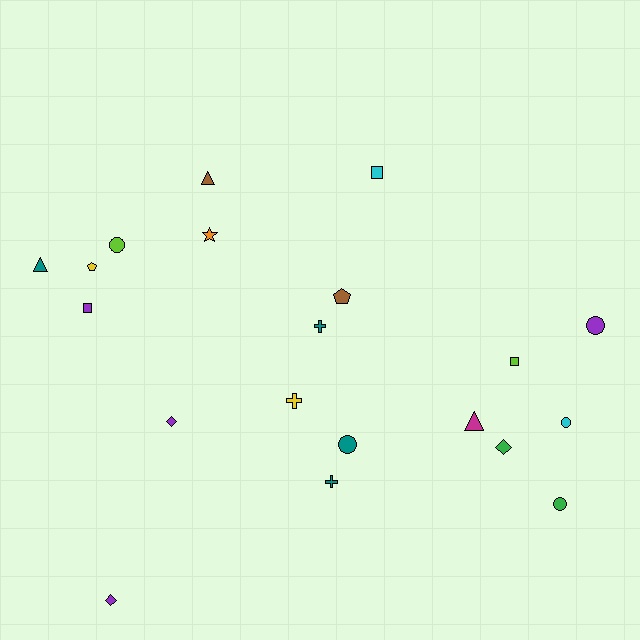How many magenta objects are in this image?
There is 1 magenta object.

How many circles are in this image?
There are 5 circles.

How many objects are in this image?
There are 20 objects.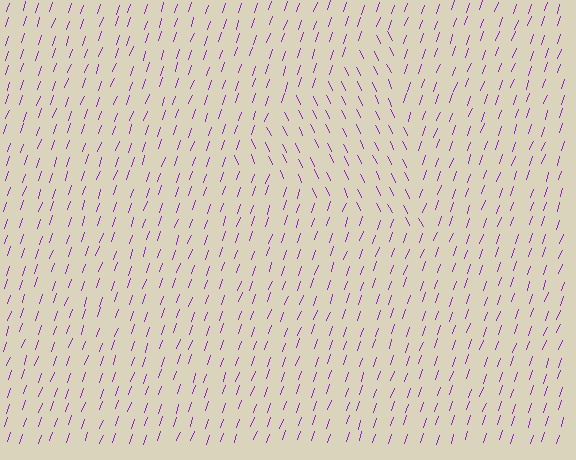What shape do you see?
I see a triangle.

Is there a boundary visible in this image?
Yes, there is a texture boundary formed by a change in line orientation.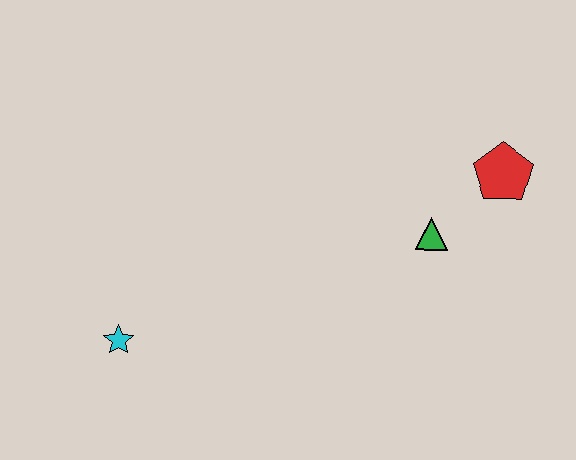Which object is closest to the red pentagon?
The green triangle is closest to the red pentagon.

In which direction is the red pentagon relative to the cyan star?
The red pentagon is to the right of the cyan star.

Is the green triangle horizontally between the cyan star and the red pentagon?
Yes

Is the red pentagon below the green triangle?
No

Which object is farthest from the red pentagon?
The cyan star is farthest from the red pentagon.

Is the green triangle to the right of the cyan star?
Yes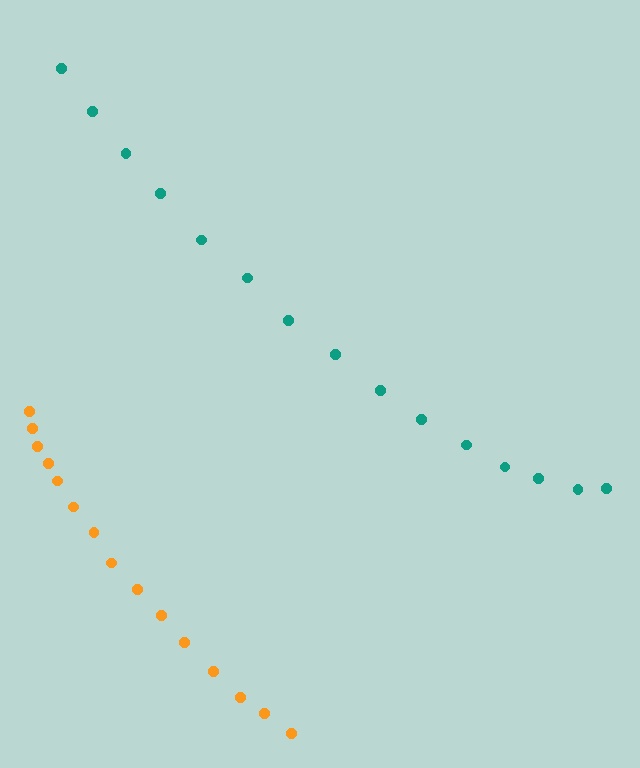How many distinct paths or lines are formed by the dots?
There are 2 distinct paths.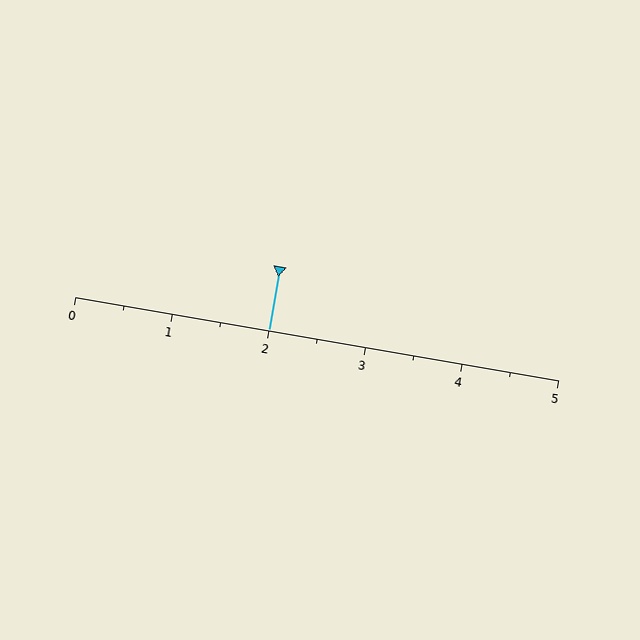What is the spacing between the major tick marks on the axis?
The major ticks are spaced 1 apart.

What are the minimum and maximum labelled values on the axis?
The axis runs from 0 to 5.